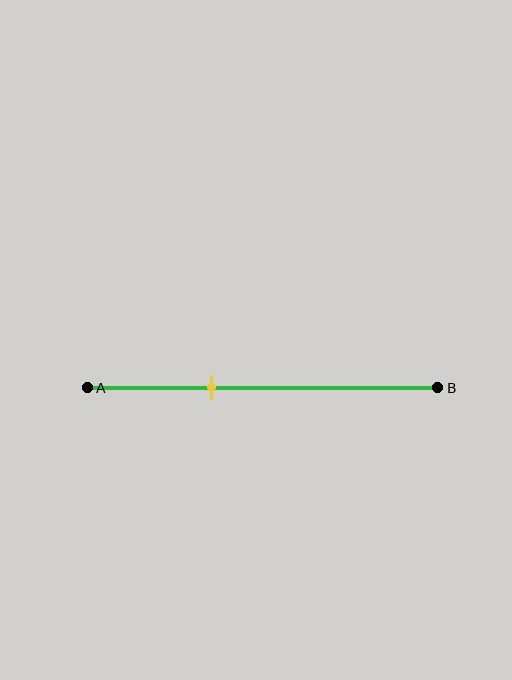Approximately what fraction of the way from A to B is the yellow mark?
The yellow mark is approximately 35% of the way from A to B.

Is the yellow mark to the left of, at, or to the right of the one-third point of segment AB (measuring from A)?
The yellow mark is approximately at the one-third point of segment AB.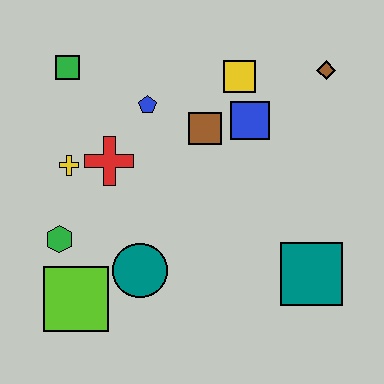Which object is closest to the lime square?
The green hexagon is closest to the lime square.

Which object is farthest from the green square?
The teal square is farthest from the green square.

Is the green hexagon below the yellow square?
Yes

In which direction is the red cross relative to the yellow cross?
The red cross is to the right of the yellow cross.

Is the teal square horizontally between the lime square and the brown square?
No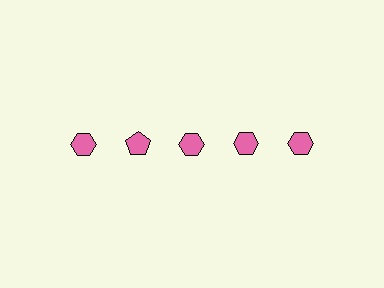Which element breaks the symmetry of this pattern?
The pink pentagon in the top row, second from left column breaks the symmetry. All other shapes are pink hexagons.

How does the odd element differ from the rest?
It has a different shape: pentagon instead of hexagon.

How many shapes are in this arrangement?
There are 5 shapes arranged in a grid pattern.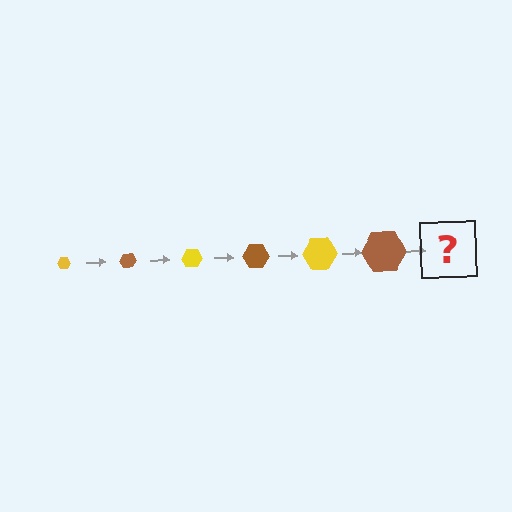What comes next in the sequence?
The next element should be a yellow hexagon, larger than the previous one.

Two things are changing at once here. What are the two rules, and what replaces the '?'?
The two rules are that the hexagon grows larger each step and the color cycles through yellow and brown. The '?' should be a yellow hexagon, larger than the previous one.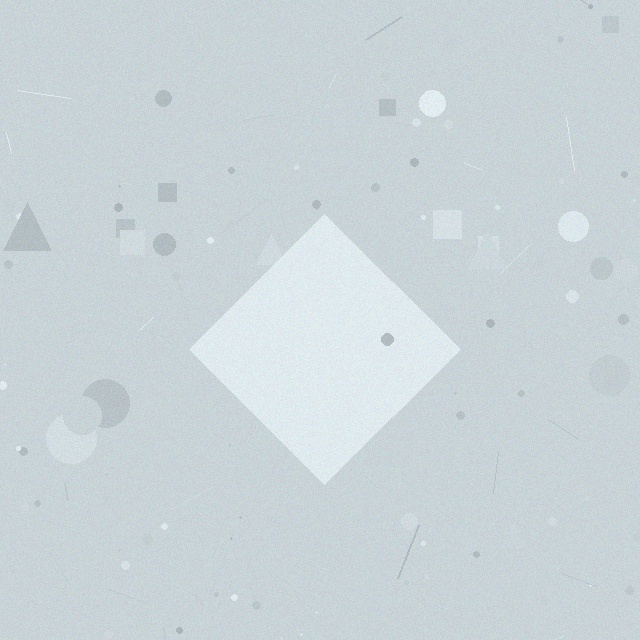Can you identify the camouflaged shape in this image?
The camouflaged shape is a diamond.